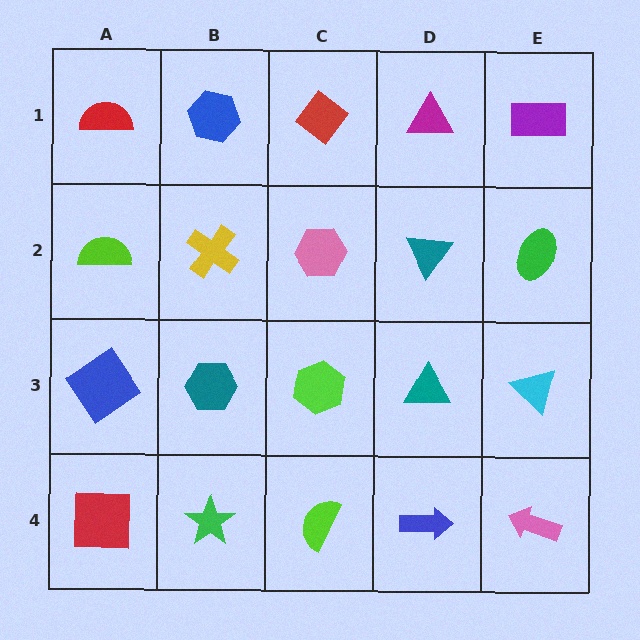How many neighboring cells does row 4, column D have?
3.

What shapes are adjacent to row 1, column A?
A lime semicircle (row 2, column A), a blue hexagon (row 1, column B).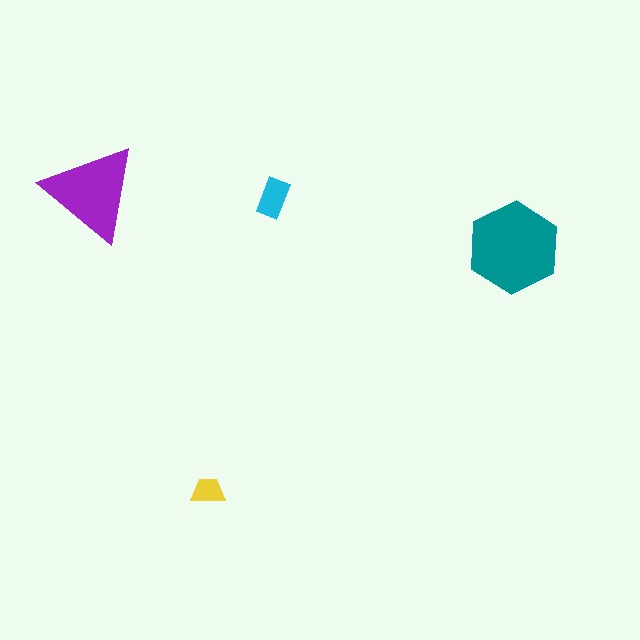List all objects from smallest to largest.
The yellow trapezoid, the cyan rectangle, the purple triangle, the teal hexagon.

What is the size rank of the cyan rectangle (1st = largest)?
3rd.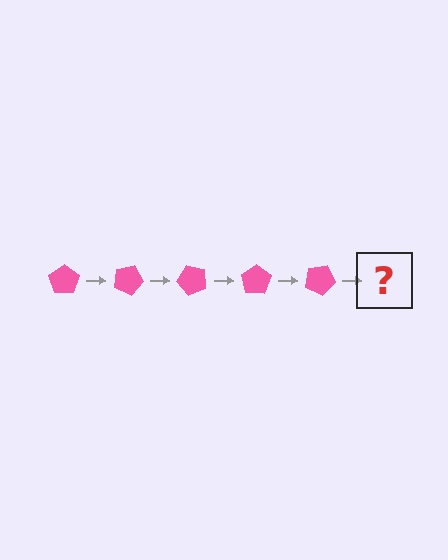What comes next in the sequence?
The next element should be a pink pentagon rotated 125 degrees.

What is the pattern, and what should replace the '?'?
The pattern is that the pentagon rotates 25 degrees each step. The '?' should be a pink pentagon rotated 125 degrees.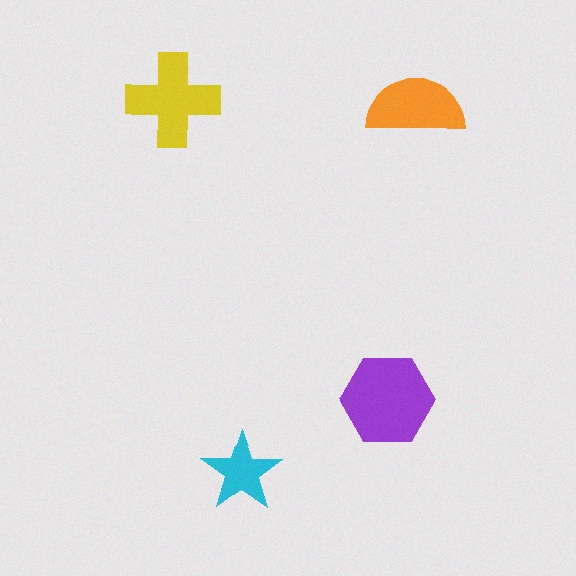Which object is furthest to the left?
The yellow cross is leftmost.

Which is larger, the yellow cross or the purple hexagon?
The purple hexagon.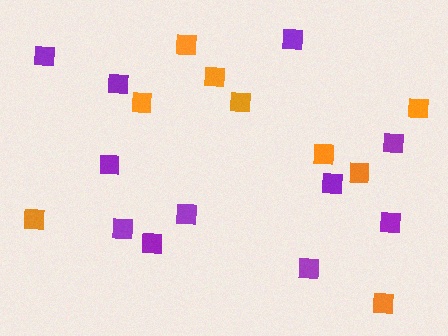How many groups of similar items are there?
There are 2 groups: one group of purple squares (11) and one group of orange squares (9).